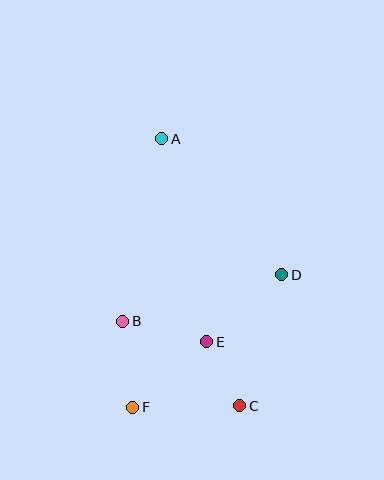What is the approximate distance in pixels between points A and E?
The distance between A and E is approximately 208 pixels.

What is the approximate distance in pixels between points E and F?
The distance between E and F is approximately 99 pixels.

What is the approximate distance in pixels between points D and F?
The distance between D and F is approximately 199 pixels.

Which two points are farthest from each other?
Points A and C are farthest from each other.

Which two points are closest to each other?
Points C and E are closest to each other.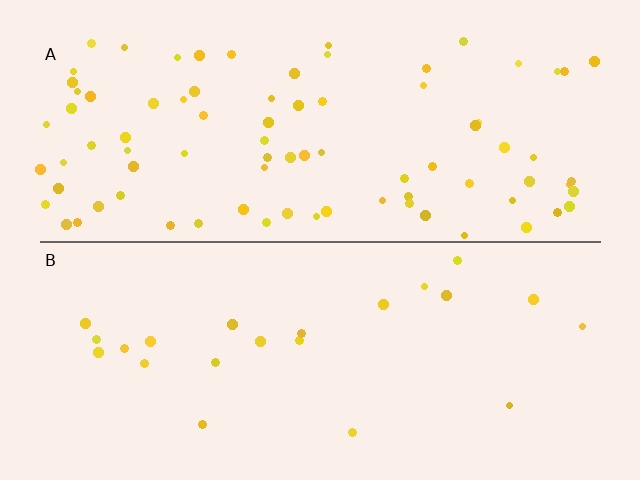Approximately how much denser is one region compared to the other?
Approximately 3.7× — region A over region B.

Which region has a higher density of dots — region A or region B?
A (the top).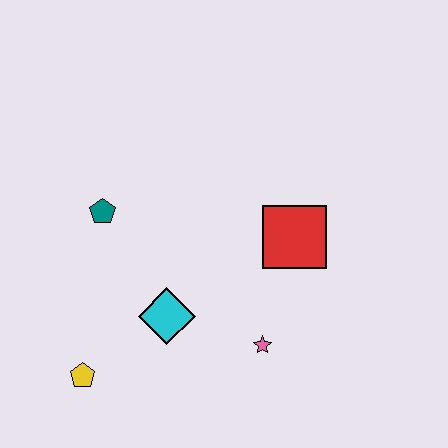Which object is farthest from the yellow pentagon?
The red square is farthest from the yellow pentagon.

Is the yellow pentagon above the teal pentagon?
No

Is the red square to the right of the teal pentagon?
Yes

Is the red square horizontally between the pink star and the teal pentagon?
No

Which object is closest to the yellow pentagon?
The cyan diamond is closest to the yellow pentagon.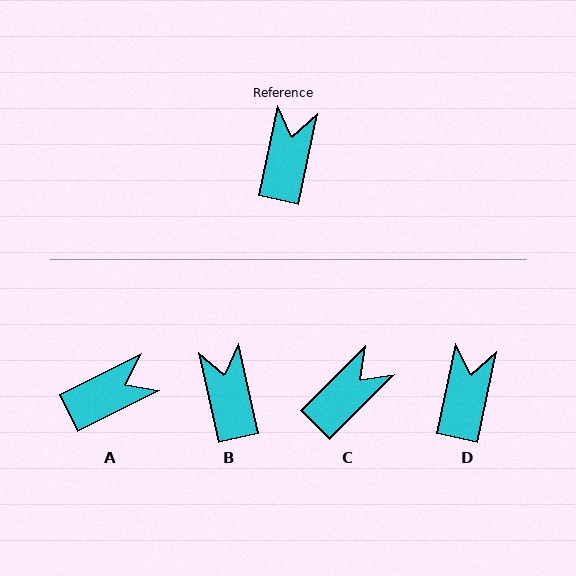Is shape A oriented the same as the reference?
No, it is off by about 52 degrees.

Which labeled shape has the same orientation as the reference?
D.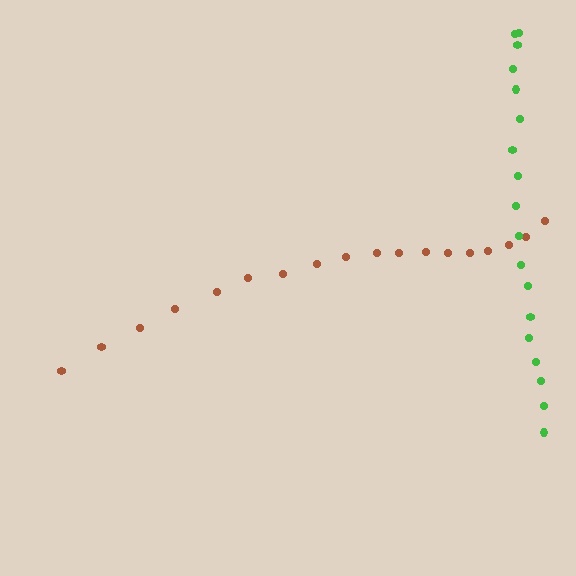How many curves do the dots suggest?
There are 2 distinct paths.